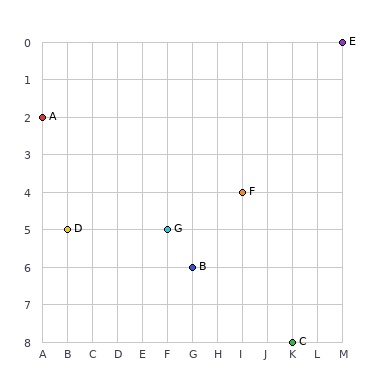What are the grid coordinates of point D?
Point D is at grid coordinates (B, 5).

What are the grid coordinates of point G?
Point G is at grid coordinates (F, 5).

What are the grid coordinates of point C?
Point C is at grid coordinates (K, 8).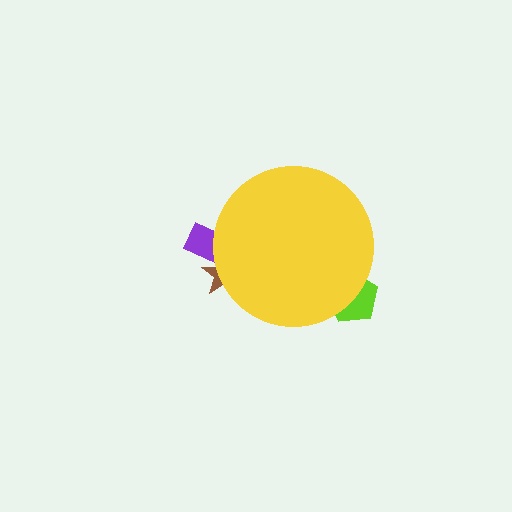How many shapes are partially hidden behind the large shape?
3 shapes are partially hidden.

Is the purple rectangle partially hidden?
Yes, the purple rectangle is partially hidden behind the yellow circle.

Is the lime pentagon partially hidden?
Yes, the lime pentagon is partially hidden behind the yellow circle.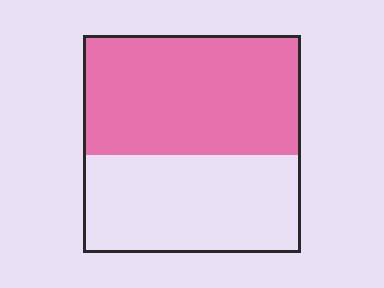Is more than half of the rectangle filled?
Yes.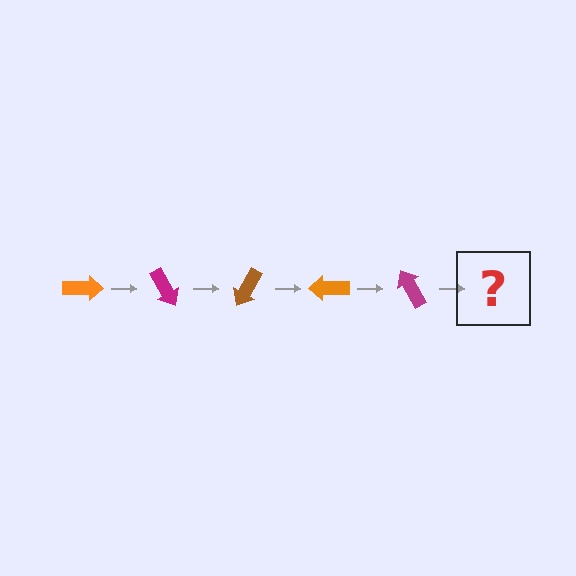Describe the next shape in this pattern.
It should be a brown arrow, rotated 300 degrees from the start.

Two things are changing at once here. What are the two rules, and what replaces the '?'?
The two rules are that it rotates 60 degrees each step and the color cycles through orange, magenta, and brown. The '?' should be a brown arrow, rotated 300 degrees from the start.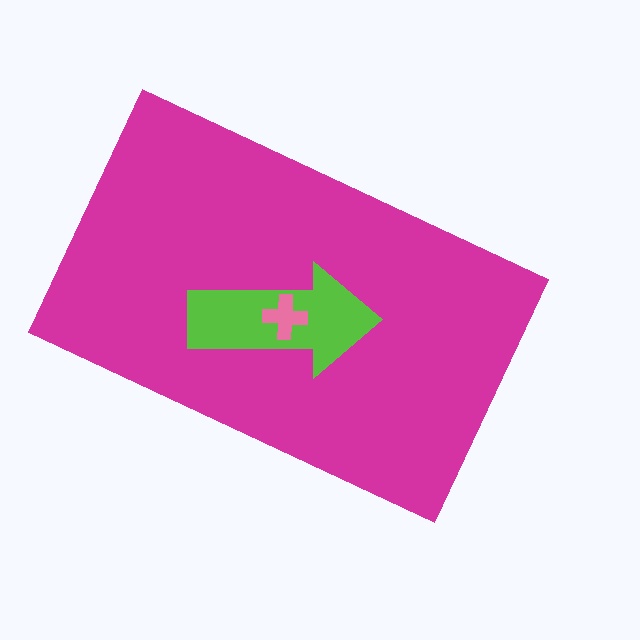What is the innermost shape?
The pink cross.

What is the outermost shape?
The magenta rectangle.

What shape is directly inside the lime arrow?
The pink cross.